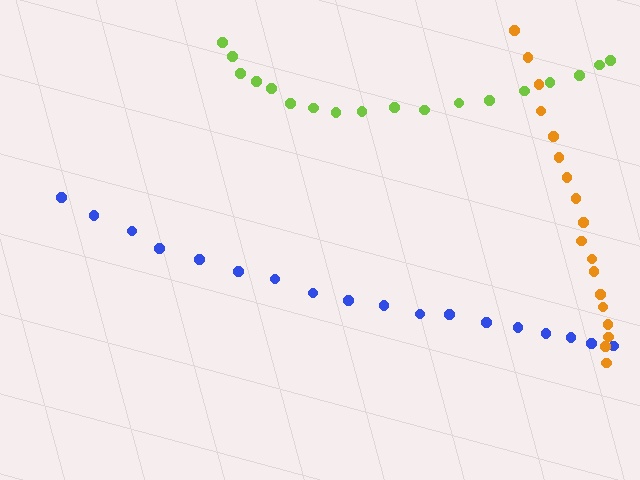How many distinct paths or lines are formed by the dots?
There are 3 distinct paths.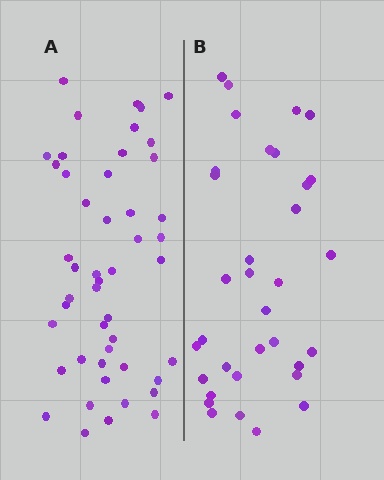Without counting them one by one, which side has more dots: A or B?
Region A (the left region) has more dots.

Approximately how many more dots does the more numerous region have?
Region A has approximately 15 more dots than region B.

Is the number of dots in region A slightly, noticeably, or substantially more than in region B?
Region A has noticeably more, but not dramatically so. The ratio is roughly 1.4 to 1.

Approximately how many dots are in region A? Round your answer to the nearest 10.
About 50 dots. (The exact count is 48, which rounds to 50.)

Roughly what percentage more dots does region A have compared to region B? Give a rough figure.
About 40% more.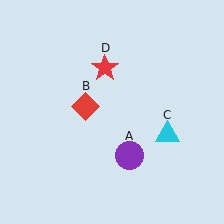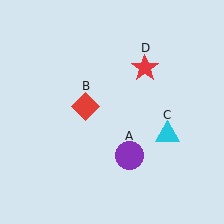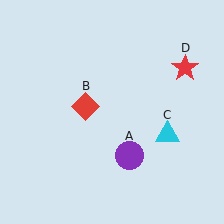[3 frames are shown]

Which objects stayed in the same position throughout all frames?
Purple circle (object A) and red diamond (object B) and cyan triangle (object C) remained stationary.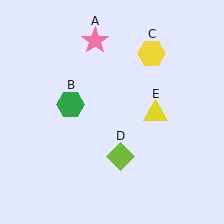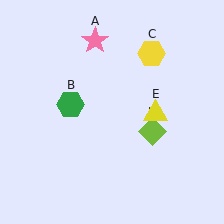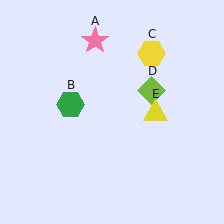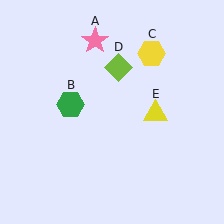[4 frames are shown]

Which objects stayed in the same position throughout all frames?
Pink star (object A) and green hexagon (object B) and yellow hexagon (object C) and yellow triangle (object E) remained stationary.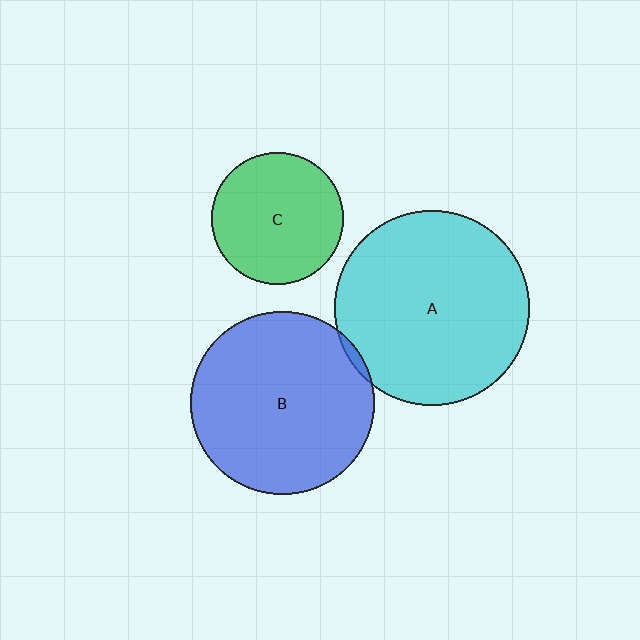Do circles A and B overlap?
Yes.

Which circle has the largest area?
Circle A (cyan).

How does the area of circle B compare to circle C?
Approximately 1.9 times.